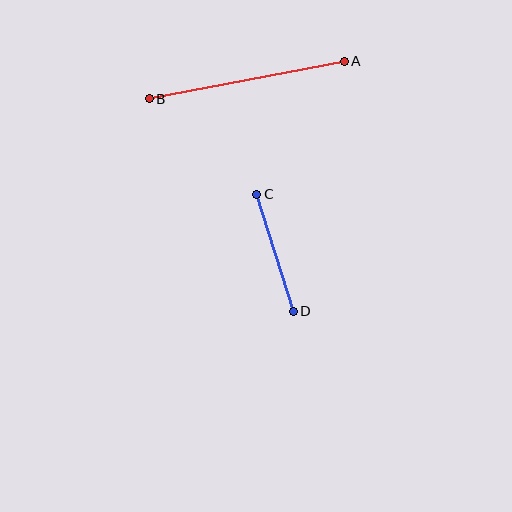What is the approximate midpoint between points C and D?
The midpoint is at approximately (275, 253) pixels.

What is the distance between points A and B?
The distance is approximately 199 pixels.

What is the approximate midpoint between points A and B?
The midpoint is at approximately (247, 80) pixels.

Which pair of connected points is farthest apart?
Points A and B are farthest apart.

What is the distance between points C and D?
The distance is approximately 123 pixels.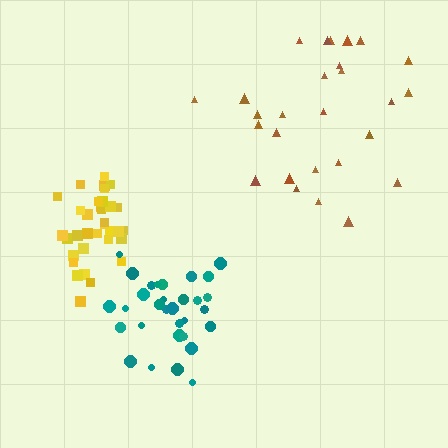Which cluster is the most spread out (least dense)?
Brown.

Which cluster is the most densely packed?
Yellow.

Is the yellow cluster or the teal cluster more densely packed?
Yellow.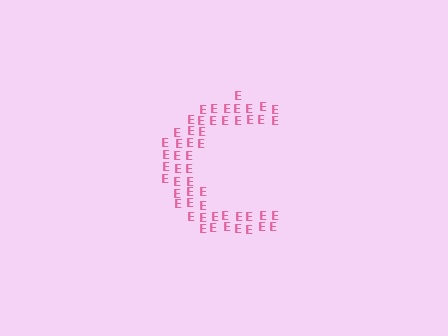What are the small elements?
The small elements are letter E's.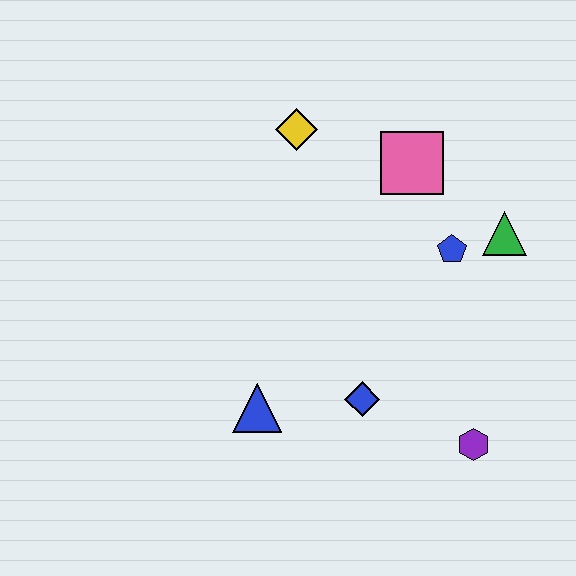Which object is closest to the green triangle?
The blue pentagon is closest to the green triangle.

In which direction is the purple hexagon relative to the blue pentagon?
The purple hexagon is below the blue pentagon.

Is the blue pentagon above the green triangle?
No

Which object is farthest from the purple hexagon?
The yellow diamond is farthest from the purple hexagon.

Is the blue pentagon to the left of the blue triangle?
No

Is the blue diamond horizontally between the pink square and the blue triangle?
Yes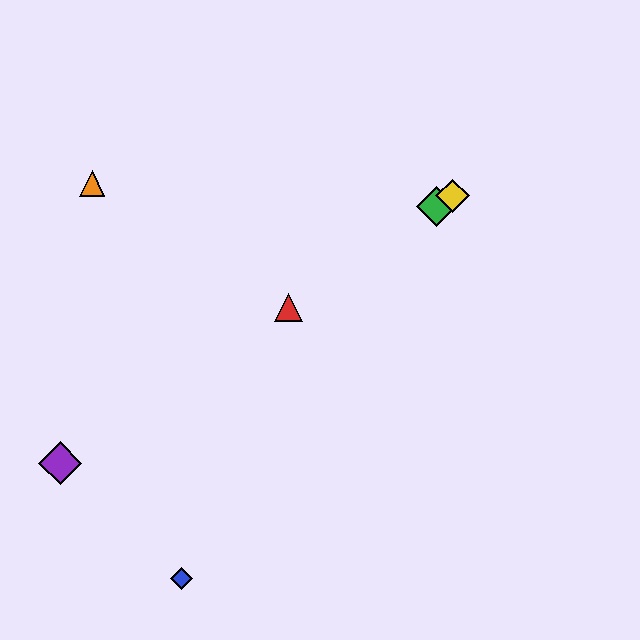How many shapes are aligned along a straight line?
4 shapes (the red triangle, the green diamond, the yellow diamond, the purple diamond) are aligned along a straight line.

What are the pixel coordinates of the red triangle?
The red triangle is at (288, 308).